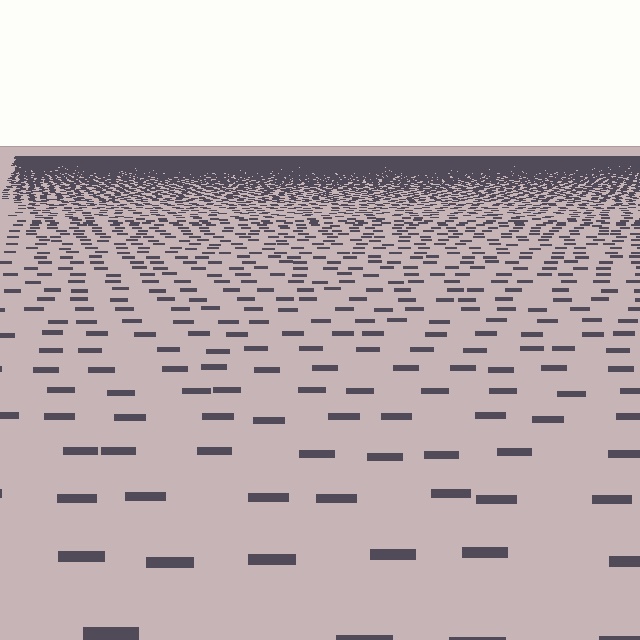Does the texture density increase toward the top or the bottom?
Density increases toward the top.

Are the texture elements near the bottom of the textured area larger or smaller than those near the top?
Larger. Near the bottom, elements are closer to the viewer and appear at a bigger on-screen size.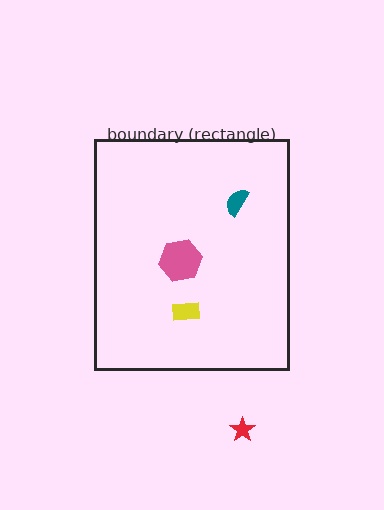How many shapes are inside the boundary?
3 inside, 1 outside.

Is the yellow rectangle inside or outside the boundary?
Inside.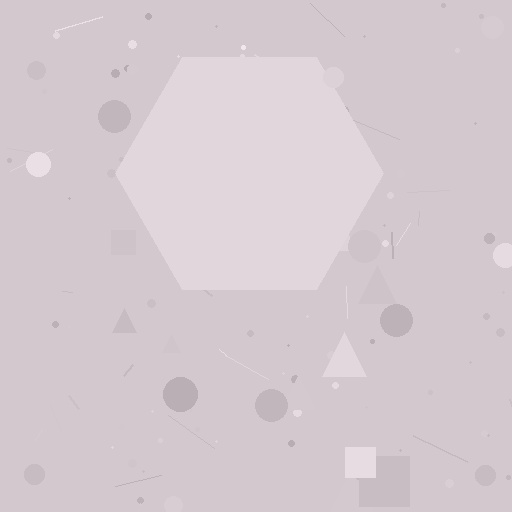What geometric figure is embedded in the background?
A hexagon is embedded in the background.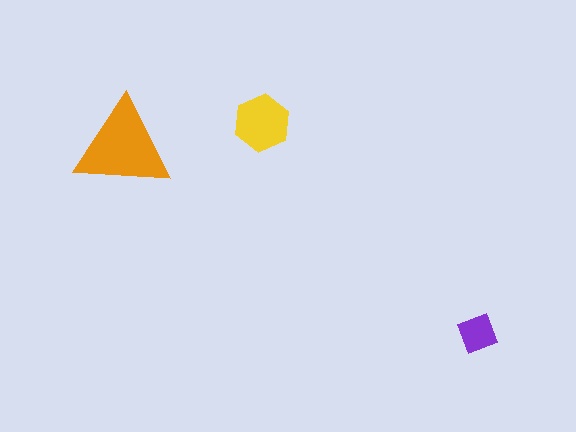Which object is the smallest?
The purple diamond.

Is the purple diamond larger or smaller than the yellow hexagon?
Smaller.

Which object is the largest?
The orange triangle.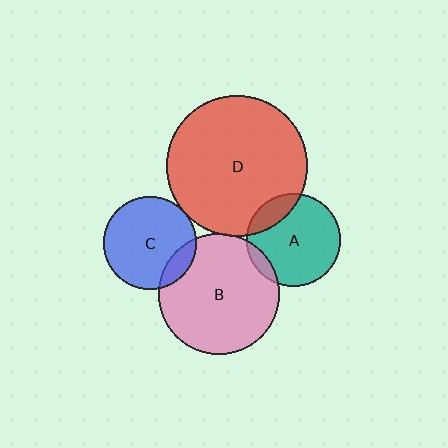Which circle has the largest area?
Circle D (red).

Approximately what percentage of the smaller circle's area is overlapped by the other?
Approximately 10%.